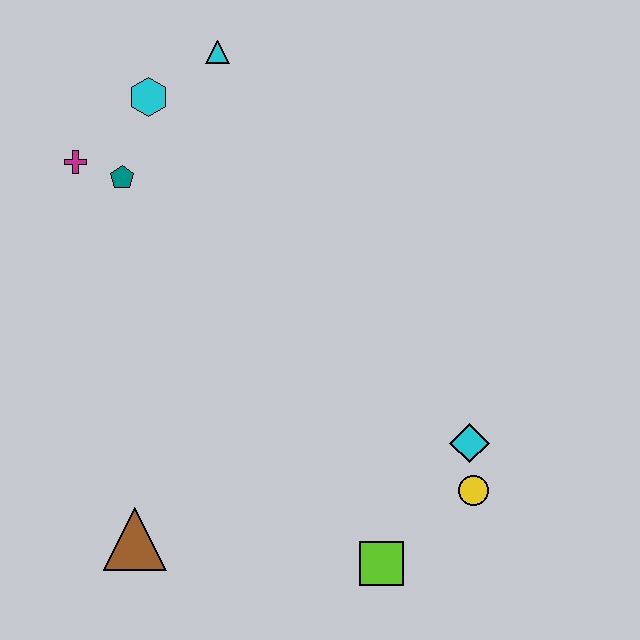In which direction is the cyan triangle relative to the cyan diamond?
The cyan triangle is above the cyan diamond.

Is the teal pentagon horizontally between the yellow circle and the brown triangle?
No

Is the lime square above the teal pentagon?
No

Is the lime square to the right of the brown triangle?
Yes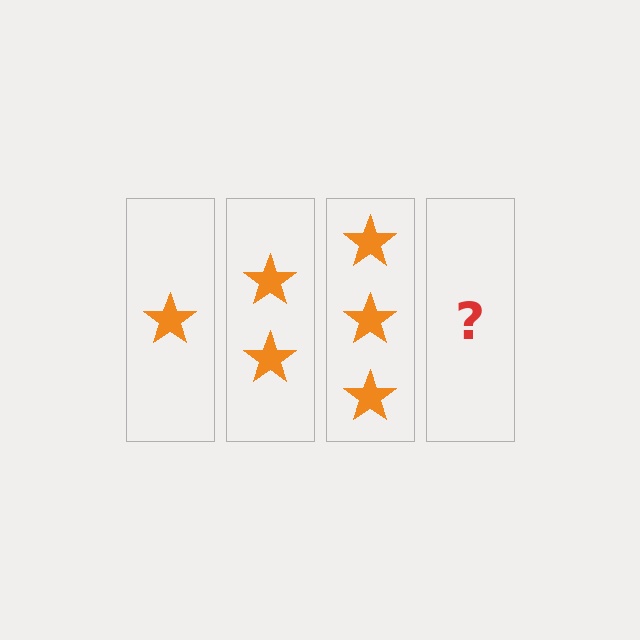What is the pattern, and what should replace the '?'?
The pattern is that each step adds one more star. The '?' should be 4 stars.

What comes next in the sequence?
The next element should be 4 stars.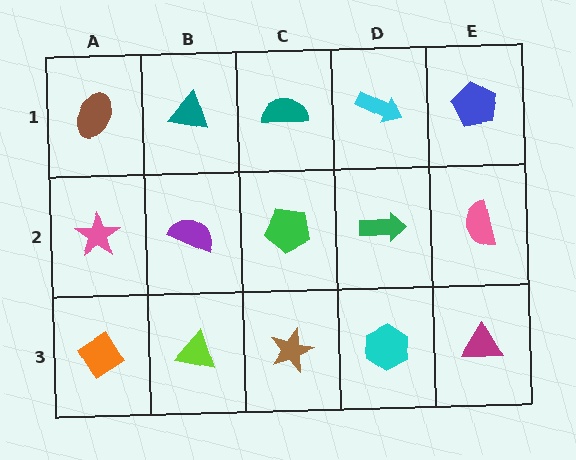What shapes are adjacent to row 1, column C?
A green pentagon (row 2, column C), a teal triangle (row 1, column B), a cyan arrow (row 1, column D).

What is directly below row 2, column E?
A magenta triangle.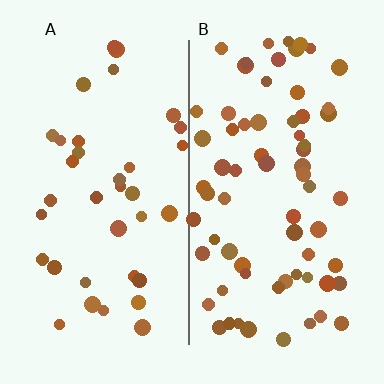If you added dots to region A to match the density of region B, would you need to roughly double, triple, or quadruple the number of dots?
Approximately double.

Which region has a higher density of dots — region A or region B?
B (the right).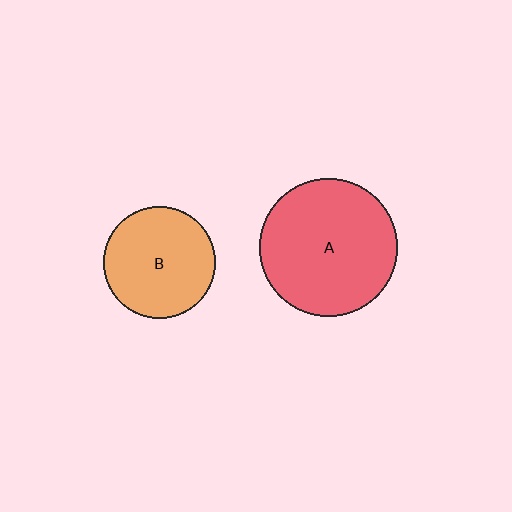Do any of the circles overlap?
No, none of the circles overlap.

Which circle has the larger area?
Circle A (red).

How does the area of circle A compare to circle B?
Approximately 1.5 times.